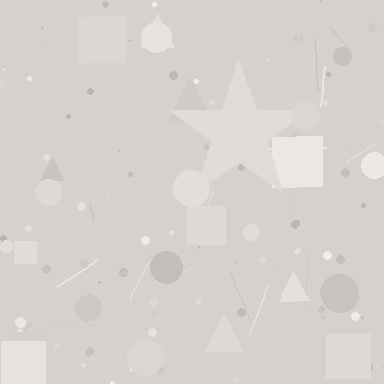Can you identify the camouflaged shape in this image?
The camouflaged shape is a star.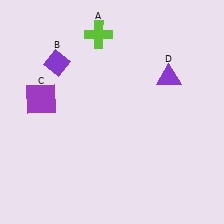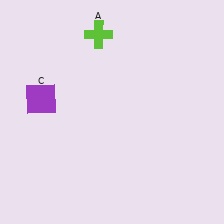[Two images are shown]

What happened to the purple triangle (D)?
The purple triangle (D) was removed in Image 2. It was in the top-right area of Image 1.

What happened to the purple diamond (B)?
The purple diamond (B) was removed in Image 2. It was in the top-left area of Image 1.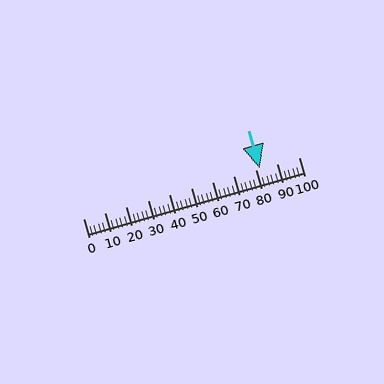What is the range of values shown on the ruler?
The ruler shows values from 0 to 100.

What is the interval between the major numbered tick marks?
The major tick marks are spaced 10 units apart.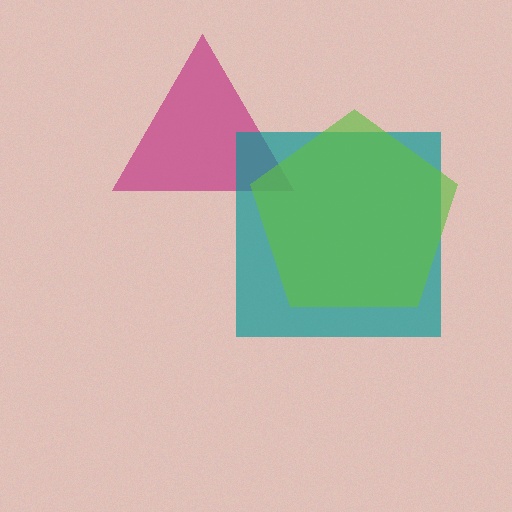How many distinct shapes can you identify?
There are 3 distinct shapes: a magenta triangle, a teal square, a lime pentagon.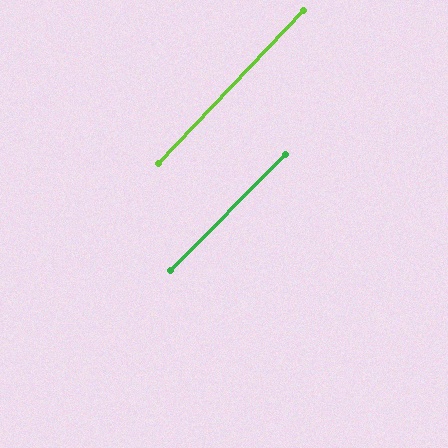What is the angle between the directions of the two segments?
Approximately 1 degree.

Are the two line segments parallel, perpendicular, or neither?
Parallel — their directions differ by only 1.3°.